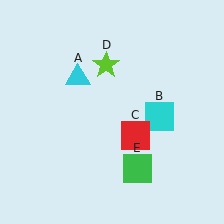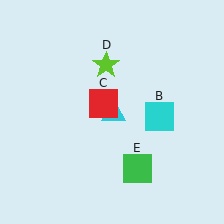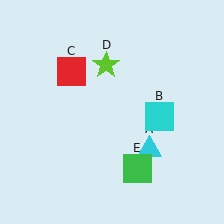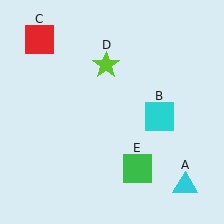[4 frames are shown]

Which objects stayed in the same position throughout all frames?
Cyan square (object B) and lime star (object D) and green square (object E) remained stationary.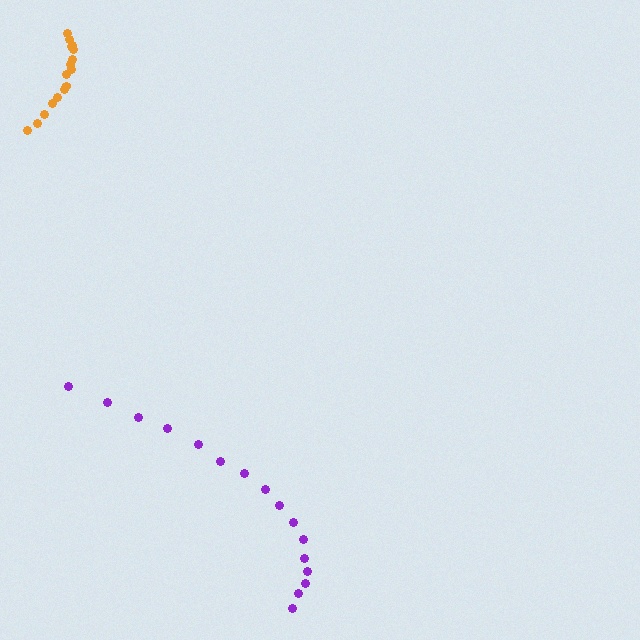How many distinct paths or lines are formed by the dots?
There are 2 distinct paths.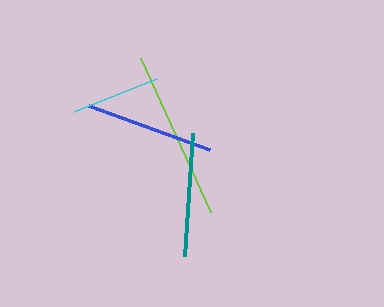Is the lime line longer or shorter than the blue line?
The lime line is longer than the blue line.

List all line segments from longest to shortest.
From longest to shortest: lime, blue, teal, cyan.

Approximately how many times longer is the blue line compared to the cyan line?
The blue line is approximately 1.4 times the length of the cyan line.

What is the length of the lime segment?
The lime segment is approximately 169 pixels long.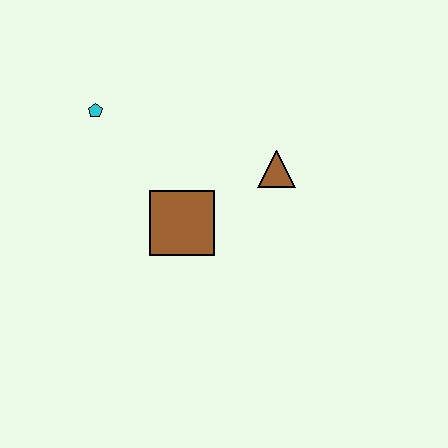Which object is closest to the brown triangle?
The brown square is closest to the brown triangle.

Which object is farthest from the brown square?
The cyan pentagon is farthest from the brown square.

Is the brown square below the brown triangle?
Yes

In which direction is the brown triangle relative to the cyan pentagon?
The brown triangle is to the right of the cyan pentagon.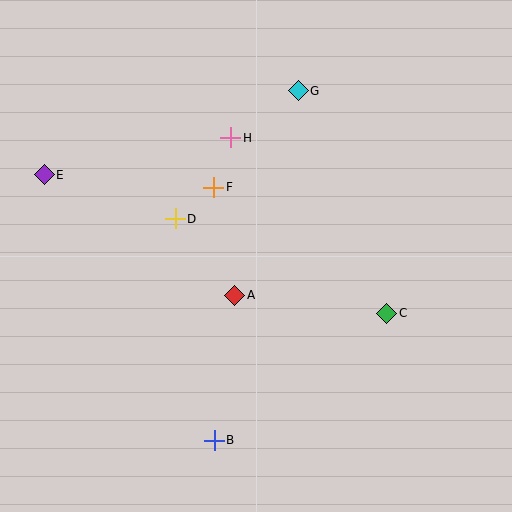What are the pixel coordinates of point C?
Point C is at (387, 313).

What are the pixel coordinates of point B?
Point B is at (214, 440).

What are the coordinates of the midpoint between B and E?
The midpoint between B and E is at (129, 308).